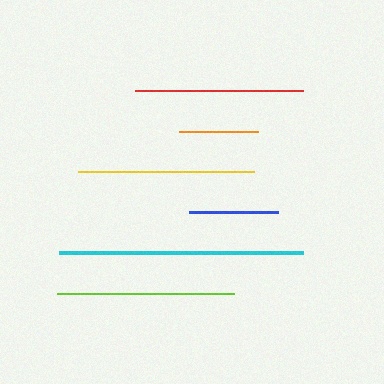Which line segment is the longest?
The cyan line is the longest at approximately 244 pixels.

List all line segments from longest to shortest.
From longest to shortest: cyan, lime, yellow, red, blue, orange.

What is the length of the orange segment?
The orange segment is approximately 80 pixels long.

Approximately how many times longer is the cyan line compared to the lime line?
The cyan line is approximately 1.4 times the length of the lime line.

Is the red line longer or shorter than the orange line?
The red line is longer than the orange line.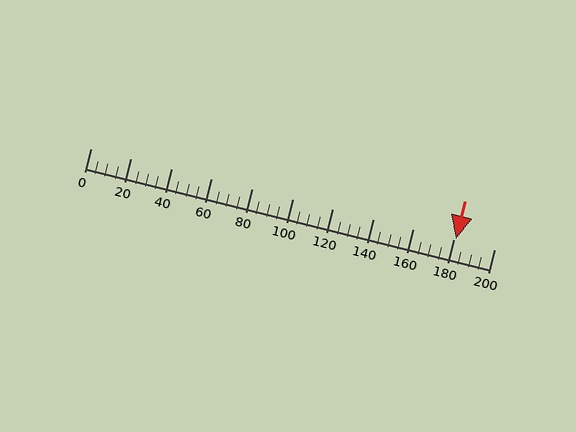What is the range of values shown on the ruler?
The ruler shows values from 0 to 200.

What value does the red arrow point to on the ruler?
The red arrow points to approximately 181.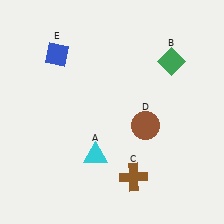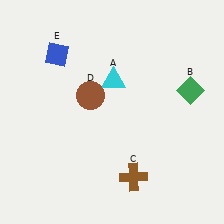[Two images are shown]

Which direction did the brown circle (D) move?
The brown circle (D) moved left.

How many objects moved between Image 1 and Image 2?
3 objects moved between the two images.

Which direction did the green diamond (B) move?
The green diamond (B) moved down.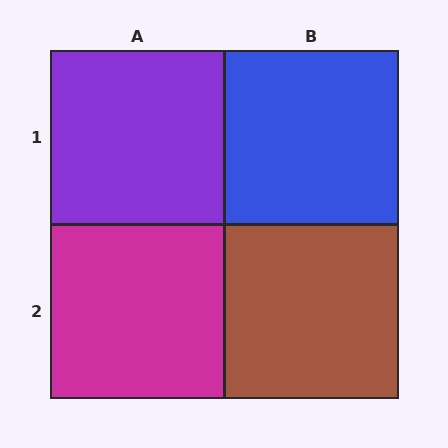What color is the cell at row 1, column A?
Purple.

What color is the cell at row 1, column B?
Blue.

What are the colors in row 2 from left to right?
Magenta, brown.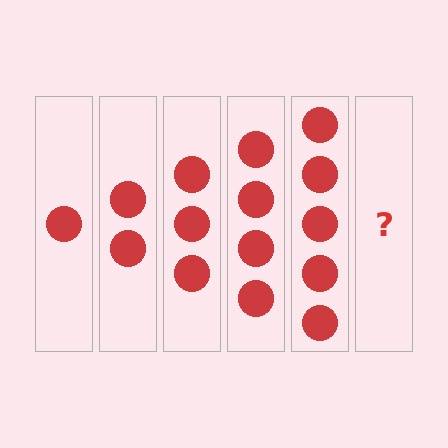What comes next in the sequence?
The next element should be 6 circles.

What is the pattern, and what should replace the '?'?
The pattern is that each step adds one more circle. The '?' should be 6 circles.